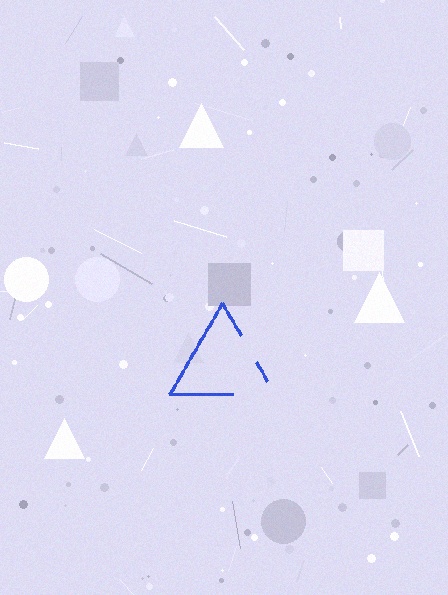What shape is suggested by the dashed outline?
The dashed outline suggests a triangle.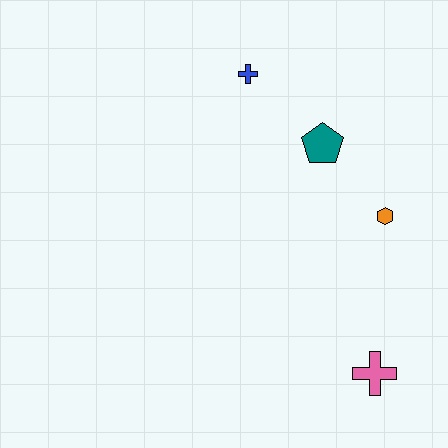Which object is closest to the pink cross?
The orange hexagon is closest to the pink cross.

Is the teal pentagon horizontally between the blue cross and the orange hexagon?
Yes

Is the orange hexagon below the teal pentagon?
Yes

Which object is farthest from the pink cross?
The blue cross is farthest from the pink cross.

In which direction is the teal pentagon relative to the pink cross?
The teal pentagon is above the pink cross.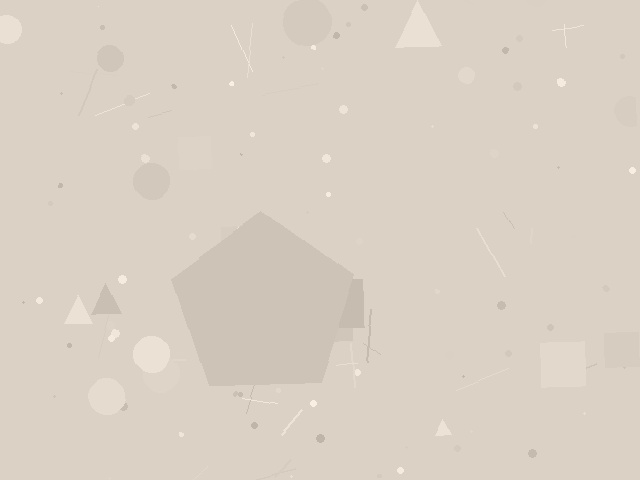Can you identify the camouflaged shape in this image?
The camouflaged shape is a pentagon.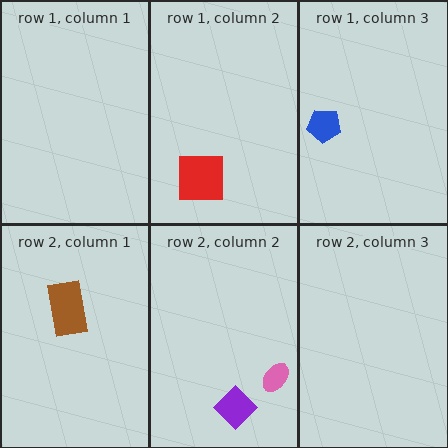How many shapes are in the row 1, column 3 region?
1.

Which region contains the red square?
The row 1, column 2 region.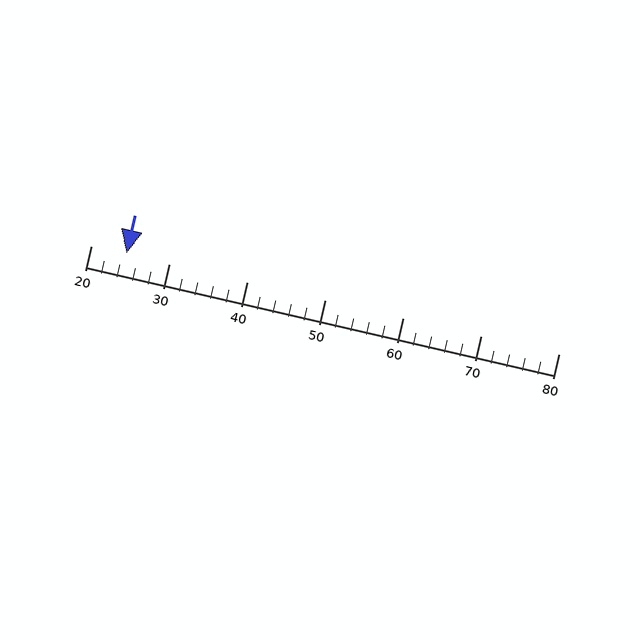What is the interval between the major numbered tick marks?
The major tick marks are spaced 10 units apart.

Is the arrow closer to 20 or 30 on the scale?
The arrow is closer to 20.